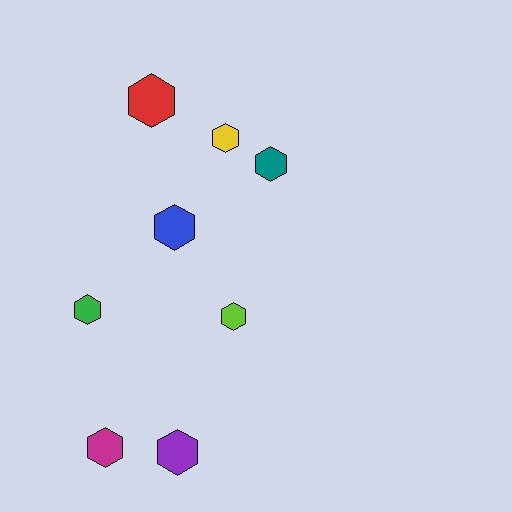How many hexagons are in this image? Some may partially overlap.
There are 8 hexagons.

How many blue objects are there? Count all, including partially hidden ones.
There is 1 blue object.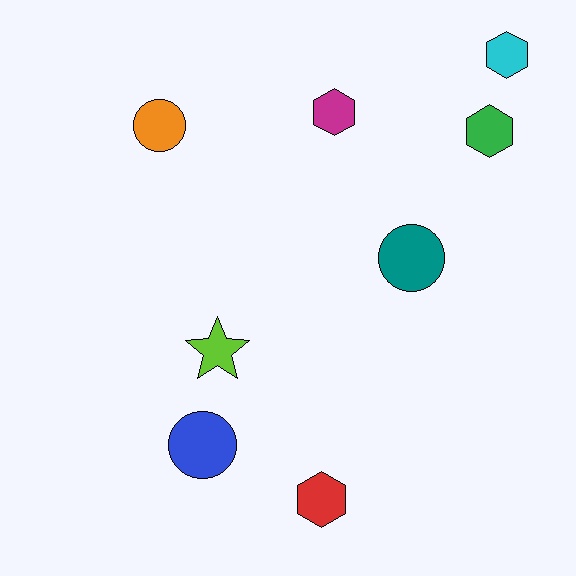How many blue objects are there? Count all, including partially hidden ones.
There is 1 blue object.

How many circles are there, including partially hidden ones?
There are 3 circles.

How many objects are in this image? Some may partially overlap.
There are 8 objects.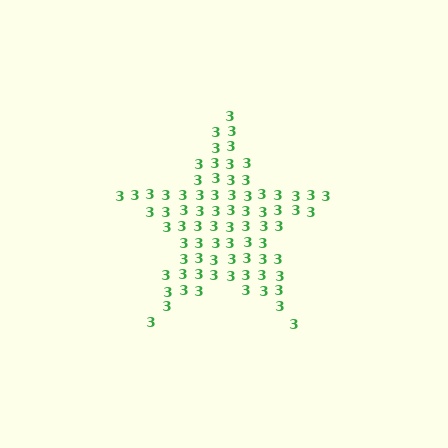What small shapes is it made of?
It is made of small digit 3's.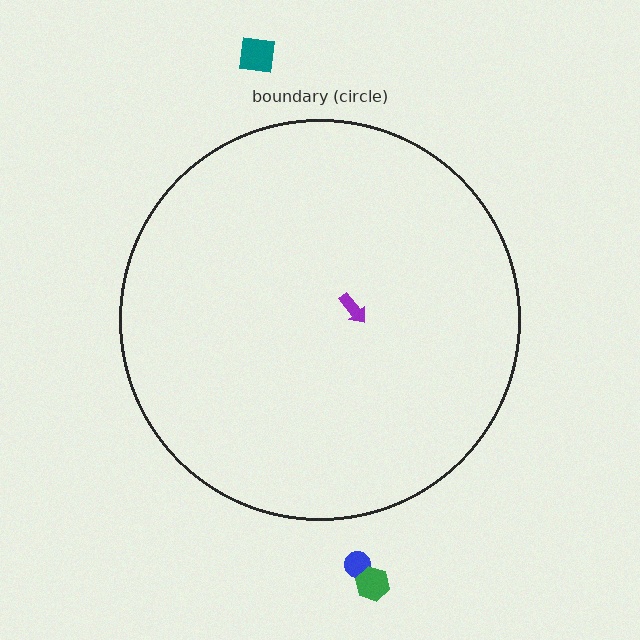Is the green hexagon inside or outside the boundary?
Outside.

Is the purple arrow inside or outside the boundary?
Inside.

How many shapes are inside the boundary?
1 inside, 3 outside.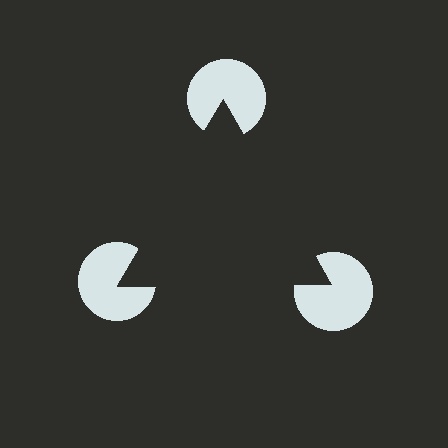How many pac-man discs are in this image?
There are 3 — one at each vertex of the illusory triangle.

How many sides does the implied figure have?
3 sides.